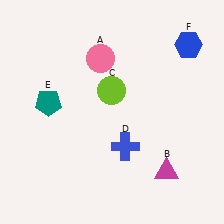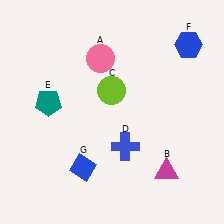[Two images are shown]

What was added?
A blue diamond (G) was added in Image 2.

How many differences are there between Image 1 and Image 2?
There is 1 difference between the two images.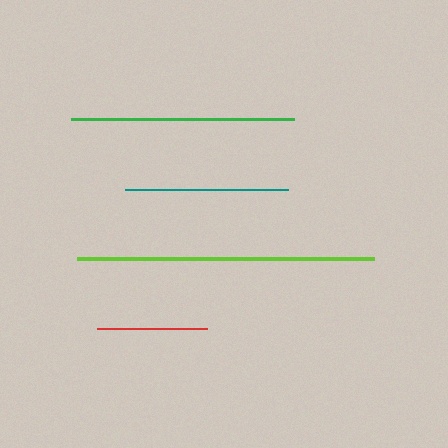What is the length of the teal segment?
The teal segment is approximately 164 pixels long.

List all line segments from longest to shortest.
From longest to shortest: lime, green, teal, red.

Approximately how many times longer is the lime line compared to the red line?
The lime line is approximately 2.7 times the length of the red line.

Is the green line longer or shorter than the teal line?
The green line is longer than the teal line.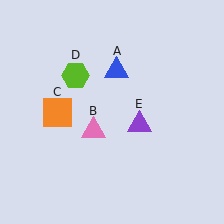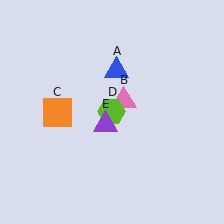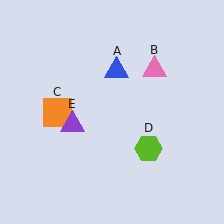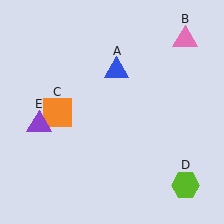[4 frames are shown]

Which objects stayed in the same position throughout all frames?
Blue triangle (object A) and orange square (object C) remained stationary.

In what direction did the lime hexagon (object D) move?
The lime hexagon (object D) moved down and to the right.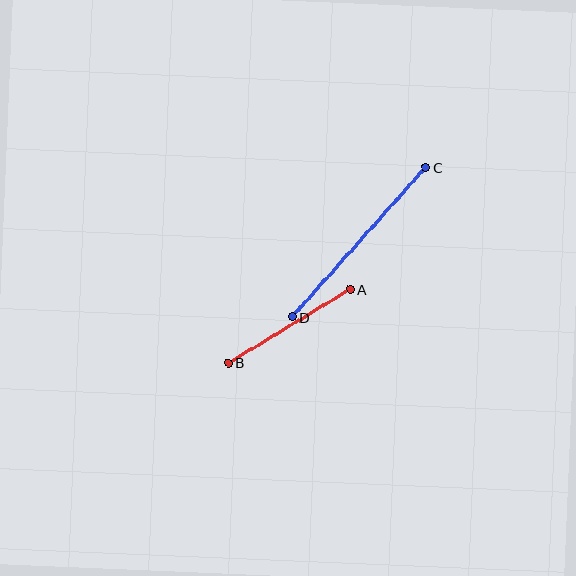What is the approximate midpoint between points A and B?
The midpoint is at approximately (289, 326) pixels.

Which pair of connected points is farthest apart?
Points C and D are farthest apart.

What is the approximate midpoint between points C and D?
The midpoint is at approximately (359, 242) pixels.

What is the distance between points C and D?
The distance is approximately 200 pixels.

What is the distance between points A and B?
The distance is approximately 142 pixels.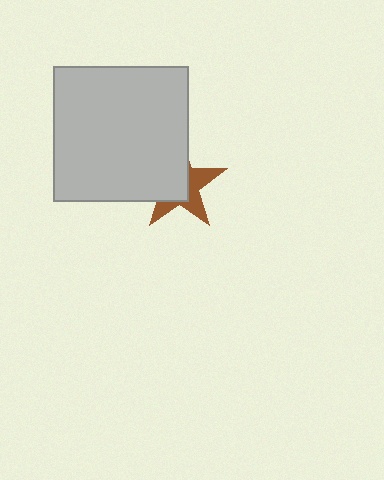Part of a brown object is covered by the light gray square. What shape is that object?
It is a star.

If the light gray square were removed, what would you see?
You would see the complete brown star.